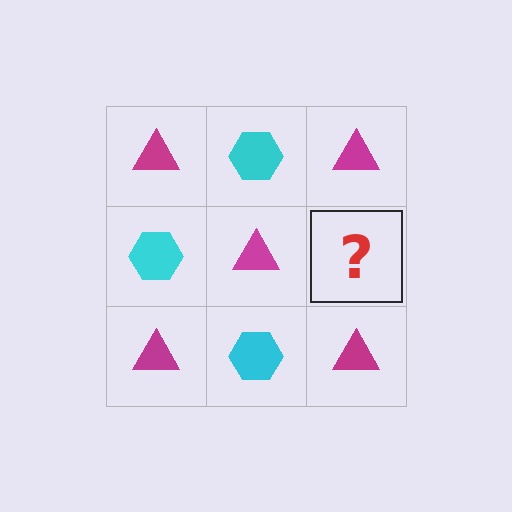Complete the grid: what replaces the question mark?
The question mark should be replaced with a cyan hexagon.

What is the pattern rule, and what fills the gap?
The rule is that it alternates magenta triangle and cyan hexagon in a checkerboard pattern. The gap should be filled with a cyan hexagon.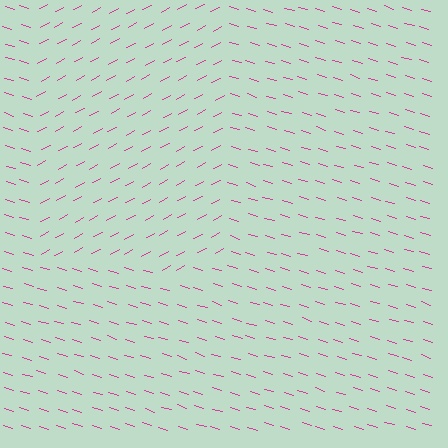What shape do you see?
I see a rectangle.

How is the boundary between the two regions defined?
The boundary is defined purely by a change in line orientation (approximately 45 degrees difference). All lines are the same color and thickness.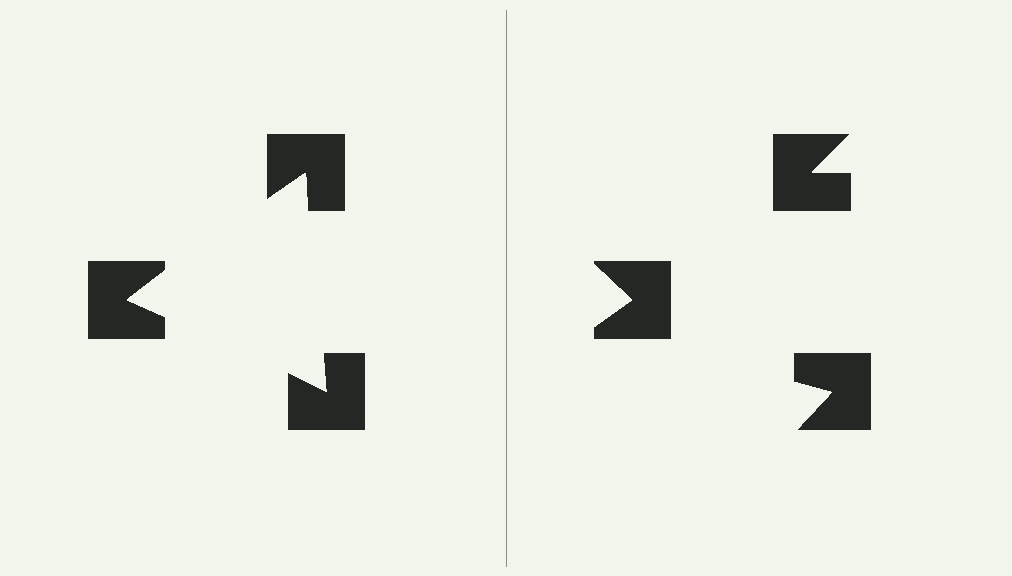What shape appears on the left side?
An illusory triangle.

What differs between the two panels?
The notched squares are positioned identically on both sides; only the wedge orientations differ. On the left they align to a triangle; on the right they are misaligned.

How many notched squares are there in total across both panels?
6 — 3 on each side.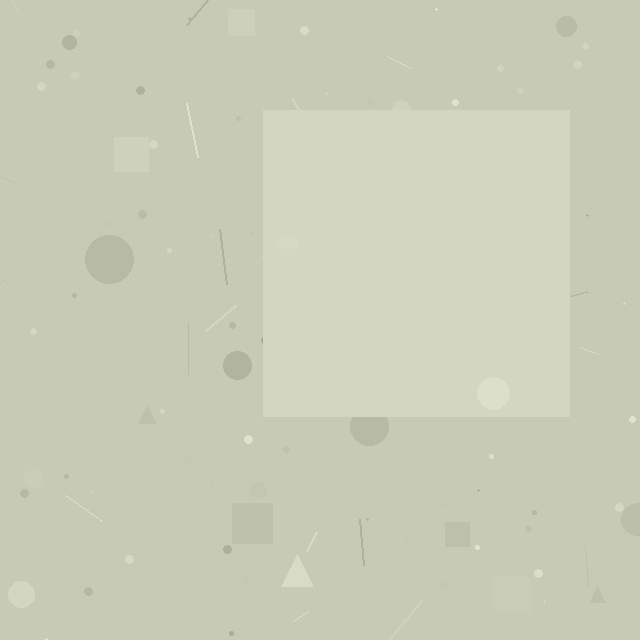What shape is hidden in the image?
A square is hidden in the image.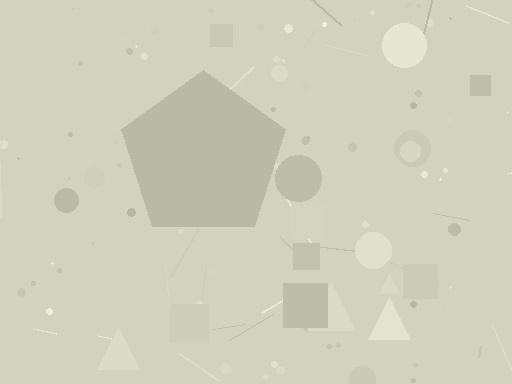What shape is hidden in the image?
A pentagon is hidden in the image.